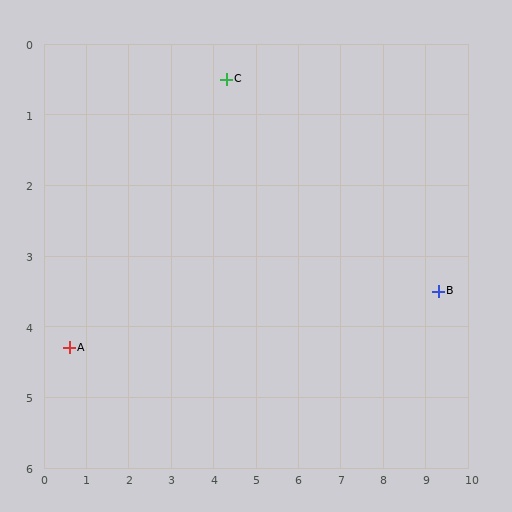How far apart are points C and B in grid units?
Points C and B are about 5.8 grid units apart.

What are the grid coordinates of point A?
Point A is at approximately (0.6, 4.3).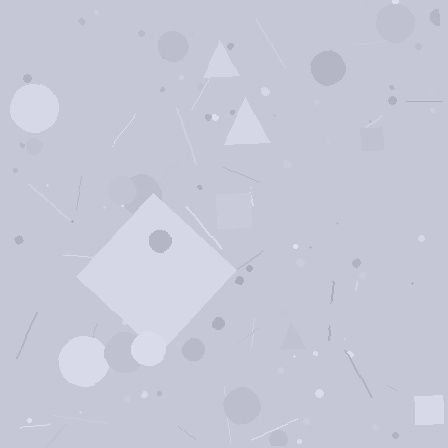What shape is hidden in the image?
A diamond is hidden in the image.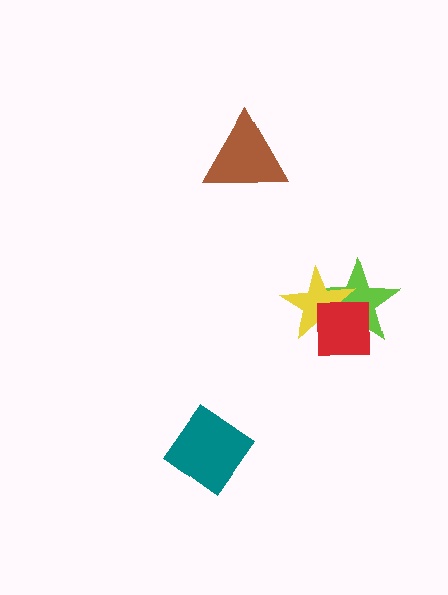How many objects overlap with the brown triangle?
0 objects overlap with the brown triangle.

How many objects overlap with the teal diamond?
0 objects overlap with the teal diamond.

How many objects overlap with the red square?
2 objects overlap with the red square.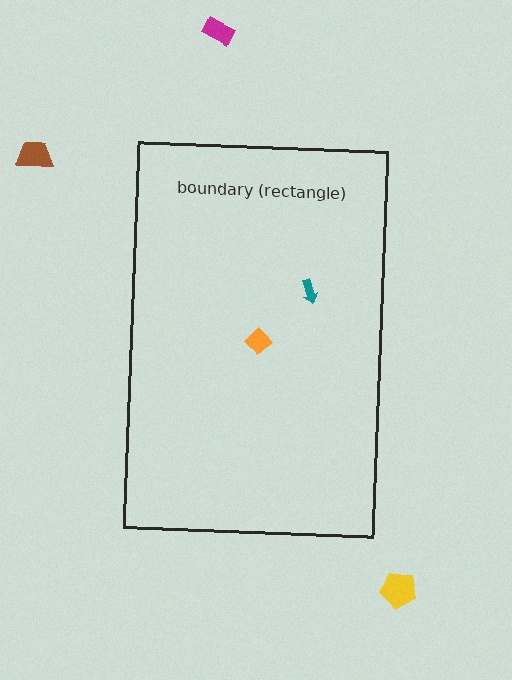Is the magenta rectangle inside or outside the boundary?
Outside.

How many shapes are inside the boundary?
2 inside, 3 outside.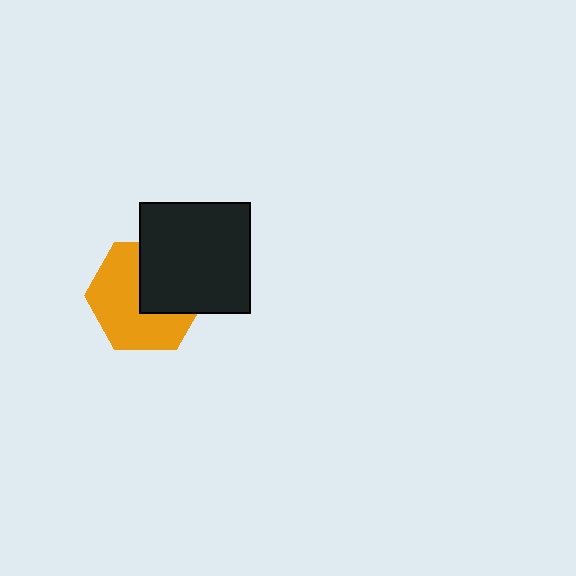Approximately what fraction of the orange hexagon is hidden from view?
Roughly 40% of the orange hexagon is hidden behind the black square.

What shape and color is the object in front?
The object in front is a black square.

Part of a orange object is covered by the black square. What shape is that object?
It is a hexagon.